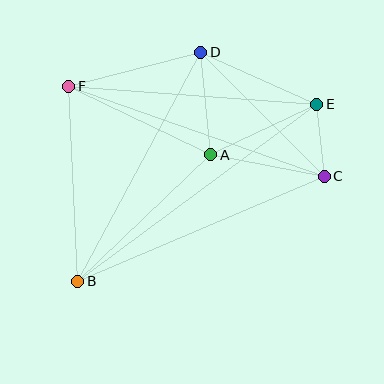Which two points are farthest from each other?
Points B and E are farthest from each other.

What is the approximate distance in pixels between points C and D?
The distance between C and D is approximately 175 pixels.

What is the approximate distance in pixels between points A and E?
The distance between A and E is approximately 118 pixels.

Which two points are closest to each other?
Points C and E are closest to each other.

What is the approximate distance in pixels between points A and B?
The distance between A and B is approximately 184 pixels.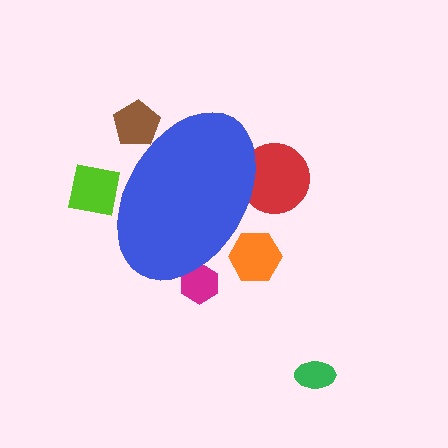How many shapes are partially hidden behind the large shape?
5 shapes are partially hidden.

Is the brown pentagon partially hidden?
Yes, the brown pentagon is partially hidden behind the blue ellipse.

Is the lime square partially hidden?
Yes, the lime square is partially hidden behind the blue ellipse.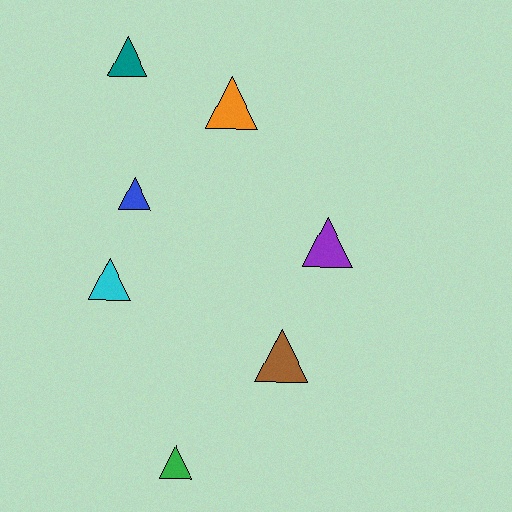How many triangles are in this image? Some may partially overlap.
There are 7 triangles.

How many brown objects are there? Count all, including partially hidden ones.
There is 1 brown object.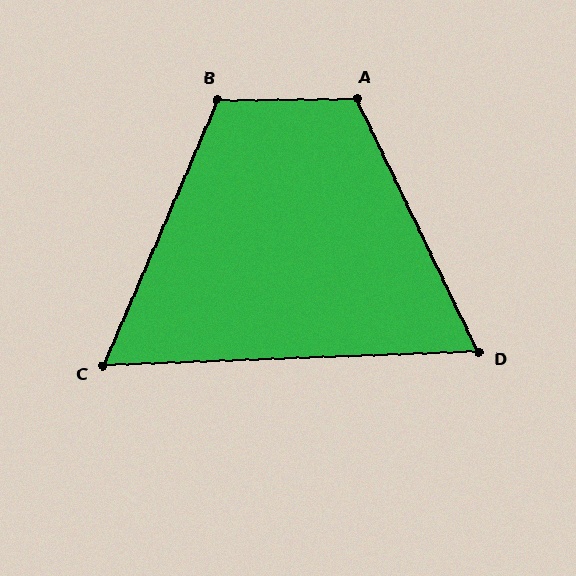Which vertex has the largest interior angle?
A, at approximately 115 degrees.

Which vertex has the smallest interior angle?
C, at approximately 65 degrees.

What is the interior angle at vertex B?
Approximately 114 degrees (obtuse).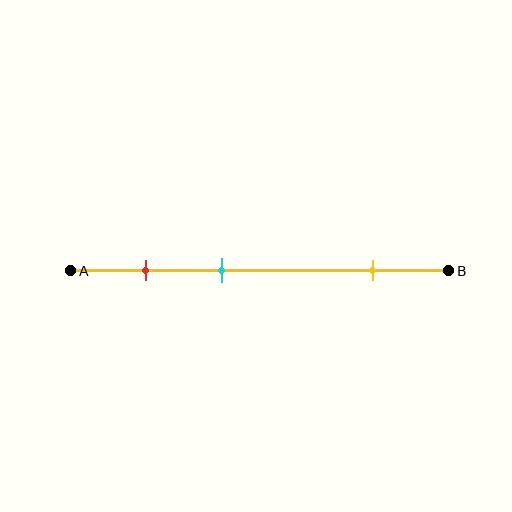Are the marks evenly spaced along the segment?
No, the marks are not evenly spaced.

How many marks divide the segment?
There are 3 marks dividing the segment.